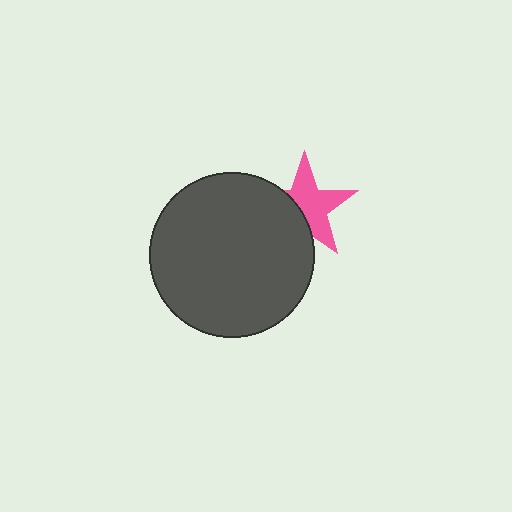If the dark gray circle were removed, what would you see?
You would see the complete pink star.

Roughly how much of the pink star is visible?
About half of it is visible (roughly 61%).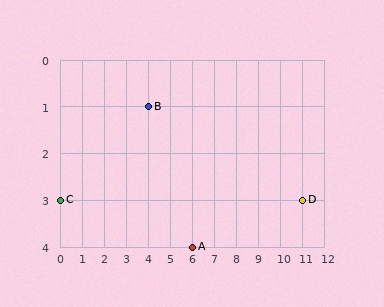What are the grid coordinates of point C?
Point C is at grid coordinates (0, 3).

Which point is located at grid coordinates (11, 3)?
Point D is at (11, 3).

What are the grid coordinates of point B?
Point B is at grid coordinates (4, 1).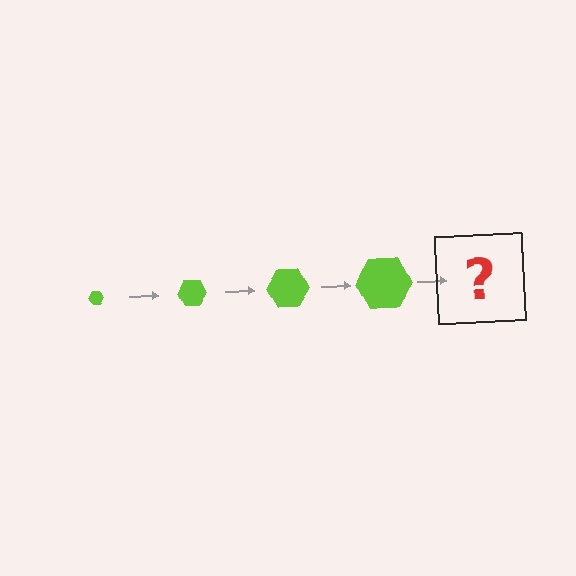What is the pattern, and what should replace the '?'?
The pattern is that the hexagon gets progressively larger each step. The '?' should be a lime hexagon, larger than the previous one.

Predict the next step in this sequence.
The next step is a lime hexagon, larger than the previous one.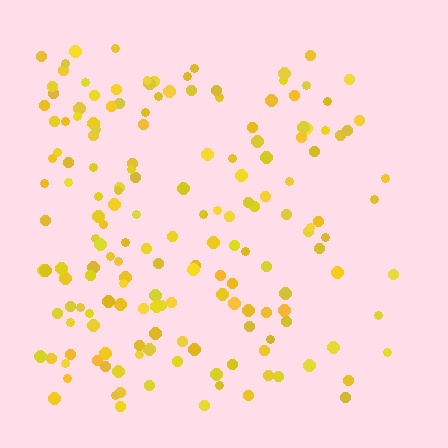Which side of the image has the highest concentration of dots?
The left.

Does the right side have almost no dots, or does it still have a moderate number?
Still a moderate number, just noticeably fewer than the left.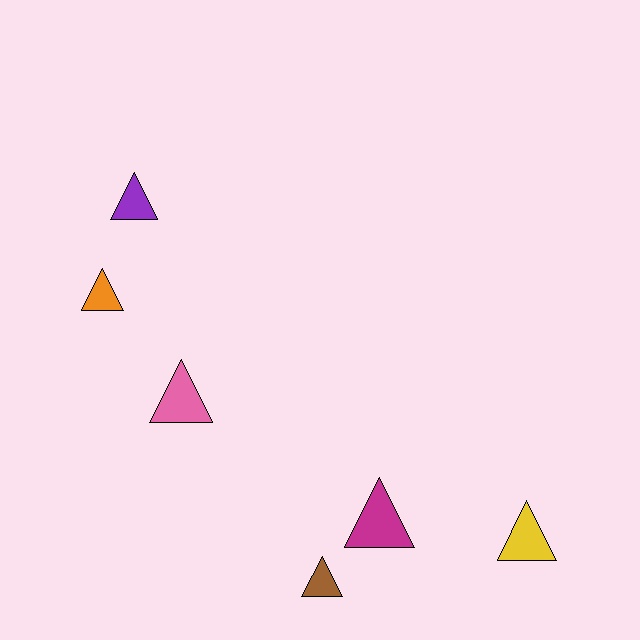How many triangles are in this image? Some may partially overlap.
There are 6 triangles.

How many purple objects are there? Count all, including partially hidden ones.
There is 1 purple object.